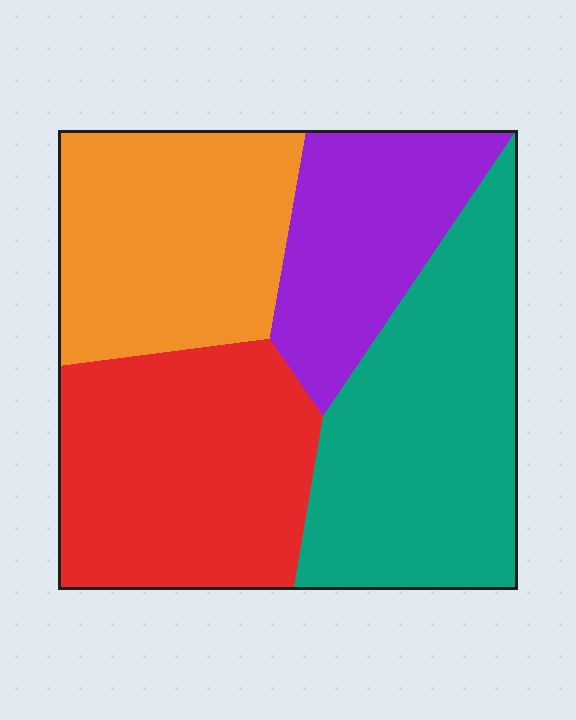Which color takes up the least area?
Purple, at roughly 20%.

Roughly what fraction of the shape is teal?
Teal covers around 30% of the shape.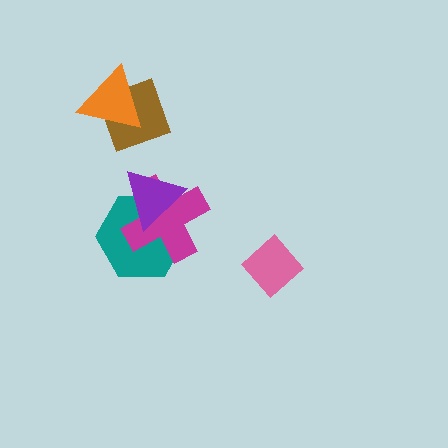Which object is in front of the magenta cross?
The purple triangle is in front of the magenta cross.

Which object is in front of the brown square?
The orange triangle is in front of the brown square.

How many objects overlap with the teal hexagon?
2 objects overlap with the teal hexagon.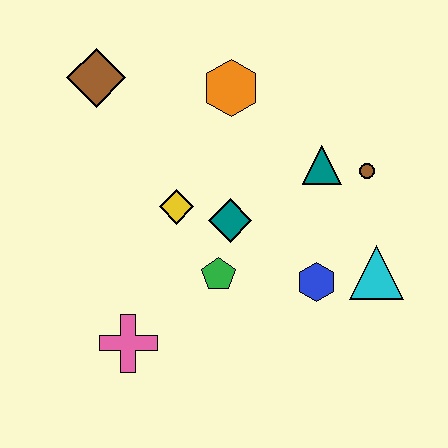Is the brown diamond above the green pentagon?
Yes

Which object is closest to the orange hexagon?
The teal triangle is closest to the orange hexagon.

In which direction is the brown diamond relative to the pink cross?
The brown diamond is above the pink cross.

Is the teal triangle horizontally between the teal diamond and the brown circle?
Yes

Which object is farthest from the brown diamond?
The cyan triangle is farthest from the brown diamond.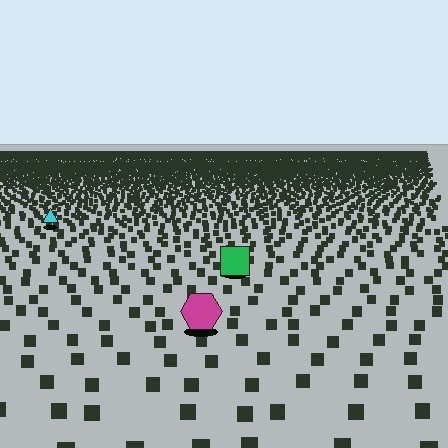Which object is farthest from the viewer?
The cyan triangle is farthest from the viewer. It appears smaller and the ground texture around it is denser.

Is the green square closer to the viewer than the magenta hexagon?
No. The magenta hexagon is closer — you can tell from the texture gradient: the ground texture is coarser near it.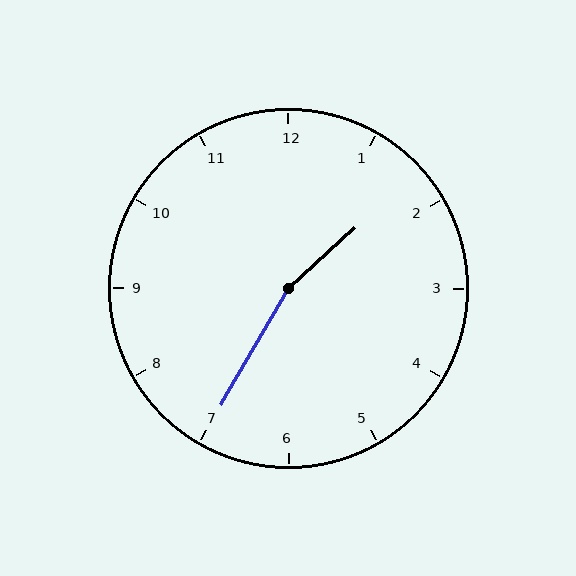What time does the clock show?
1:35.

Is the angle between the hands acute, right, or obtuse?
It is obtuse.